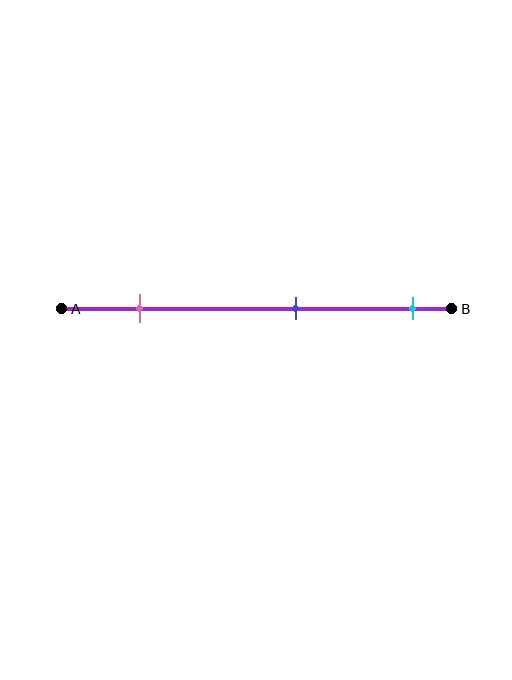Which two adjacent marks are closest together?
The blue and cyan marks are the closest adjacent pair.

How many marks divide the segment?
There are 3 marks dividing the segment.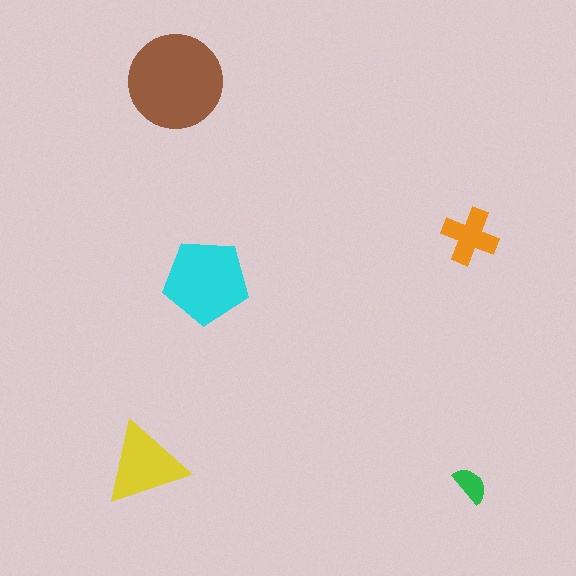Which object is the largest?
The brown circle.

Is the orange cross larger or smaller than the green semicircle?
Larger.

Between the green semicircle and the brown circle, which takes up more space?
The brown circle.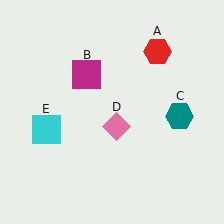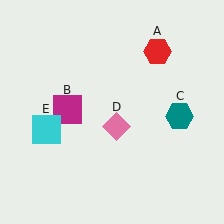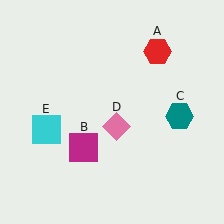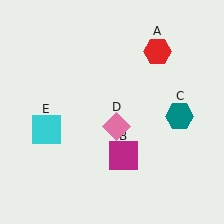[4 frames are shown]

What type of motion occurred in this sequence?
The magenta square (object B) rotated counterclockwise around the center of the scene.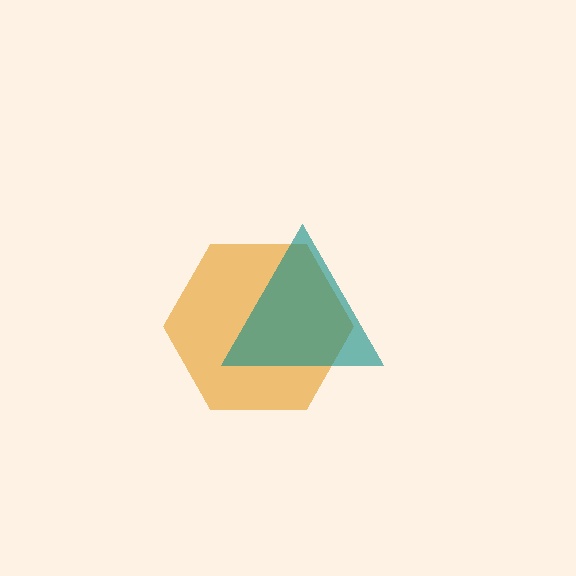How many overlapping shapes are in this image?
There are 2 overlapping shapes in the image.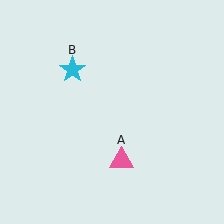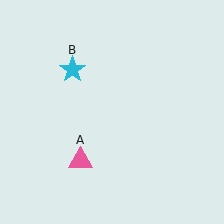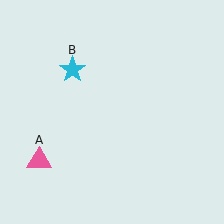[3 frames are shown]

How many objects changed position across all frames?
1 object changed position: pink triangle (object A).